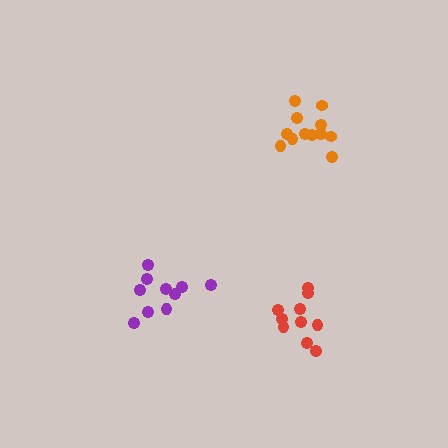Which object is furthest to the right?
The red cluster is rightmost.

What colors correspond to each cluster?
The clusters are colored: red, orange, purple.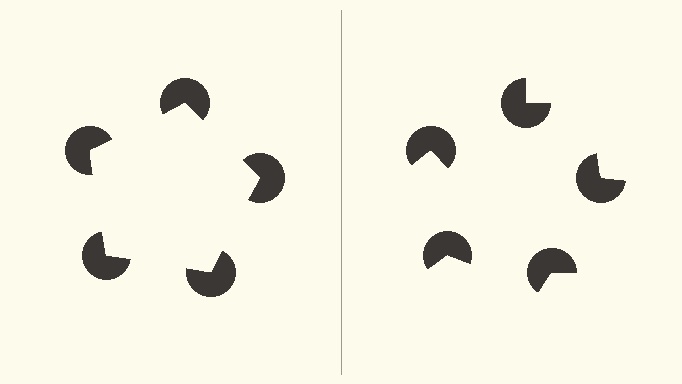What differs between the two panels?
The pac-man discs are positioned identically on both sides; only the wedge orientations differ. On the left they align to a pentagon; on the right they are misaligned.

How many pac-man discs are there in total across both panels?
10 — 5 on each side.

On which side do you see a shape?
An illusory pentagon appears on the left side. On the right side the wedge cuts are rotated, so no coherent shape forms.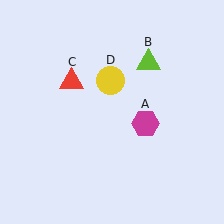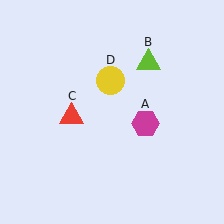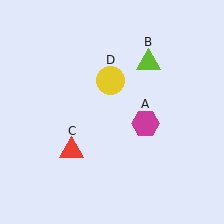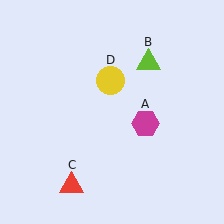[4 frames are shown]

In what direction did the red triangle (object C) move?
The red triangle (object C) moved down.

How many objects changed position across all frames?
1 object changed position: red triangle (object C).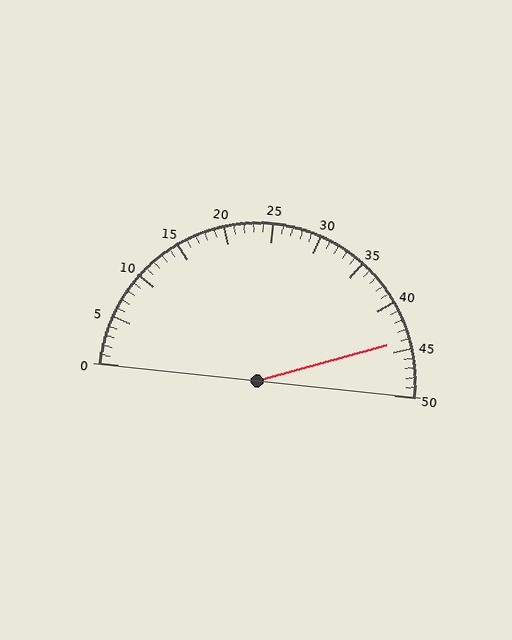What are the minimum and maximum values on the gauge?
The gauge ranges from 0 to 50.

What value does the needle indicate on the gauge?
The needle indicates approximately 44.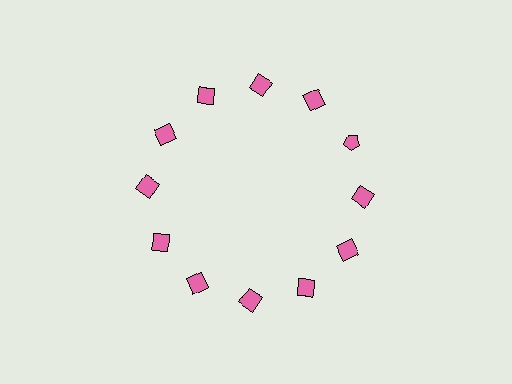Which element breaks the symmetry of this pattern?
The pink pentagon at roughly the 2 o'clock position breaks the symmetry. All other shapes are pink squares.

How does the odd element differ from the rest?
It has a different shape: pentagon instead of square.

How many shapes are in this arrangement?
There are 12 shapes arranged in a ring pattern.